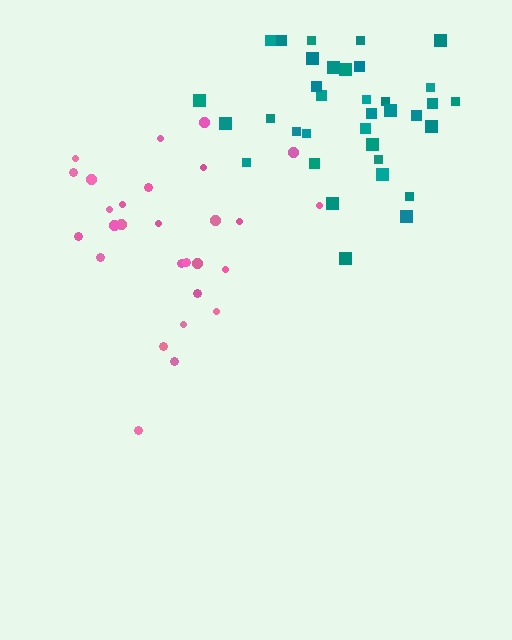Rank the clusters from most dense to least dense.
teal, pink.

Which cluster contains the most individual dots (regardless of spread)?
Teal (35).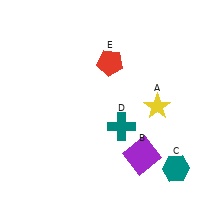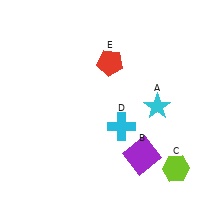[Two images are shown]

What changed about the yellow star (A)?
In Image 1, A is yellow. In Image 2, it changed to cyan.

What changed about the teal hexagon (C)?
In Image 1, C is teal. In Image 2, it changed to lime.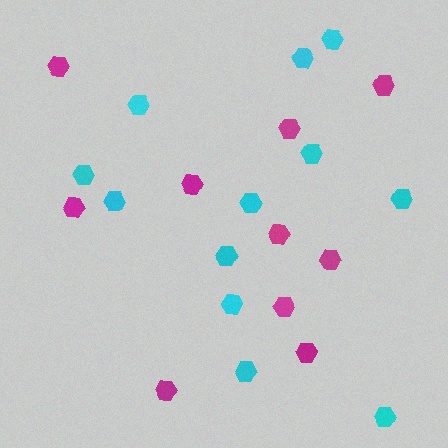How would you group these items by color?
There are 2 groups: one group of magenta hexagons (10) and one group of cyan hexagons (12).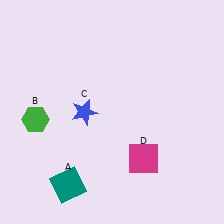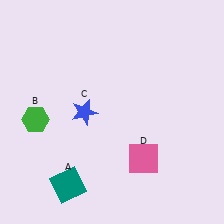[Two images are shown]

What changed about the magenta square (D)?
In Image 1, D is magenta. In Image 2, it changed to pink.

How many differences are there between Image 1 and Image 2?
There is 1 difference between the two images.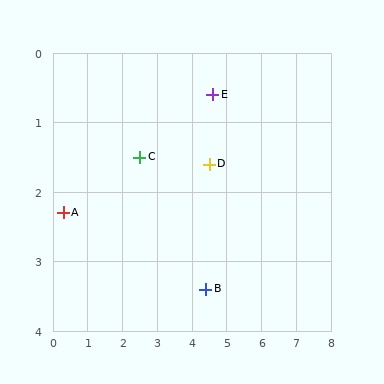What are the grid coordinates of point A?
Point A is at approximately (0.3, 2.3).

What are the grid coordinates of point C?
Point C is at approximately (2.5, 1.5).